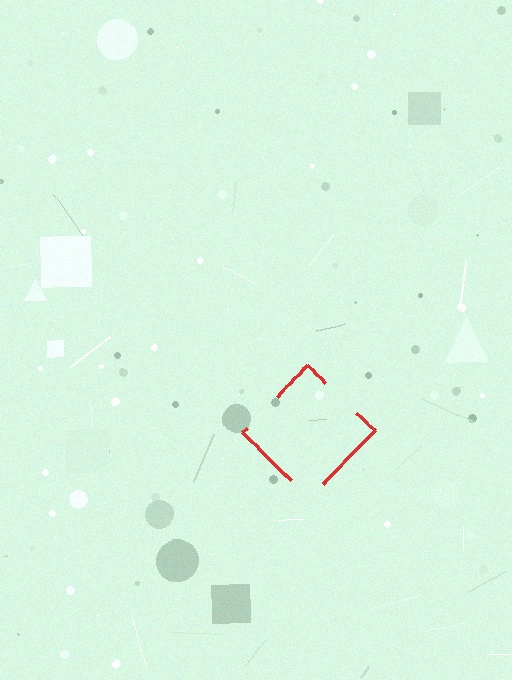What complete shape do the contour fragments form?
The contour fragments form a diamond.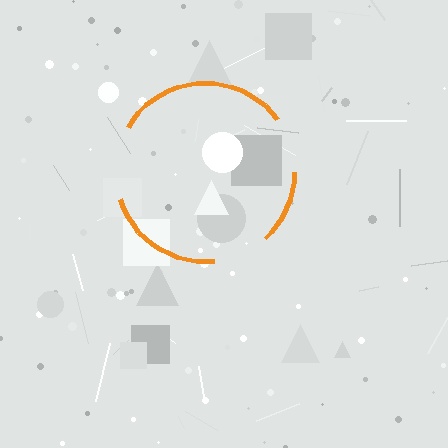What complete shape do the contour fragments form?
The contour fragments form a circle.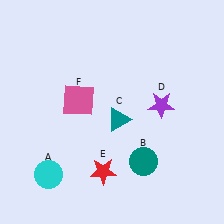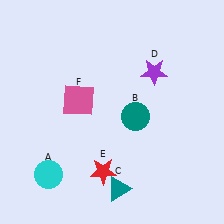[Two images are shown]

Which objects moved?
The objects that moved are: the teal circle (B), the teal triangle (C), the purple star (D).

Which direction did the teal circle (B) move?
The teal circle (B) moved up.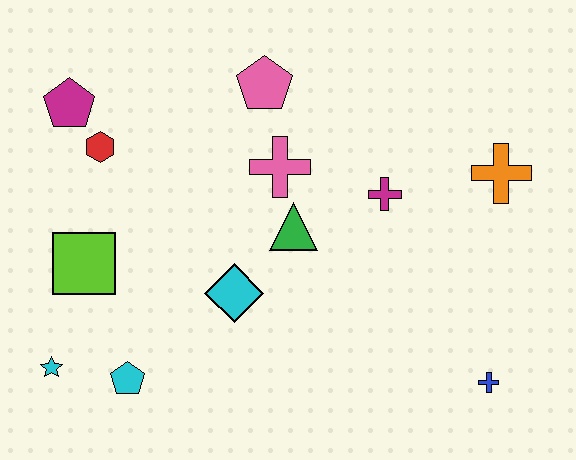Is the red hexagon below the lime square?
No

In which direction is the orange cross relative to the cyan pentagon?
The orange cross is to the right of the cyan pentagon.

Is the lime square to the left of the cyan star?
No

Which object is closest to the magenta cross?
The green triangle is closest to the magenta cross.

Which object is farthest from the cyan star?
The orange cross is farthest from the cyan star.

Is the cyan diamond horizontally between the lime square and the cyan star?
No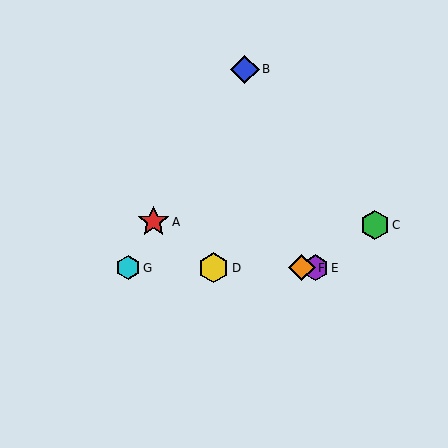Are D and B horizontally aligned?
No, D is at y≈268 and B is at y≈69.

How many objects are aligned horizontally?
4 objects (D, E, F, G) are aligned horizontally.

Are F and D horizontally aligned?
Yes, both are at y≈268.